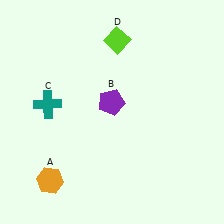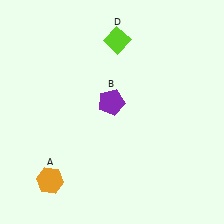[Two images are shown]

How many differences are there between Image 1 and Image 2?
There is 1 difference between the two images.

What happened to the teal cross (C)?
The teal cross (C) was removed in Image 2. It was in the top-left area of Image 1.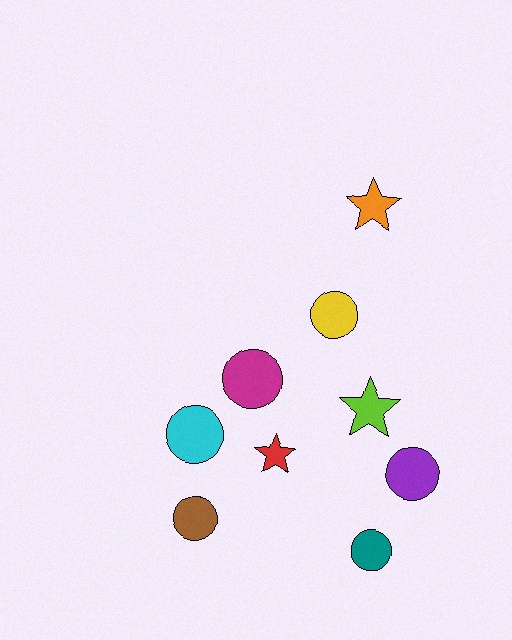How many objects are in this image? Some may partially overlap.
There are 9 objects.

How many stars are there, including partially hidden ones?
There are 3 stars.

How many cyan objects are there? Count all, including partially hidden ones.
There is 1 cyan object.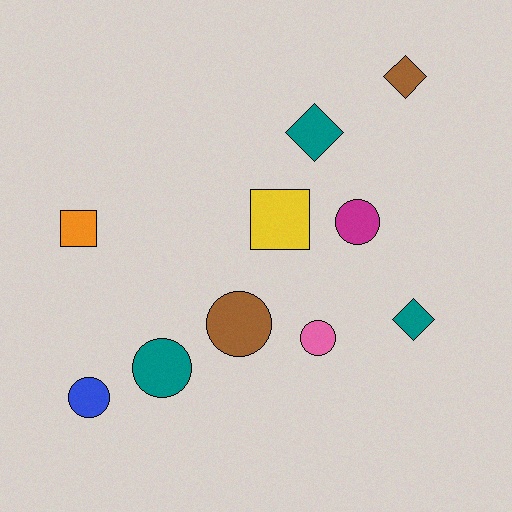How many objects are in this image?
There are 10 objects.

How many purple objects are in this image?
There are no purple objects.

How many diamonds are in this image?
There are 3 diamonds.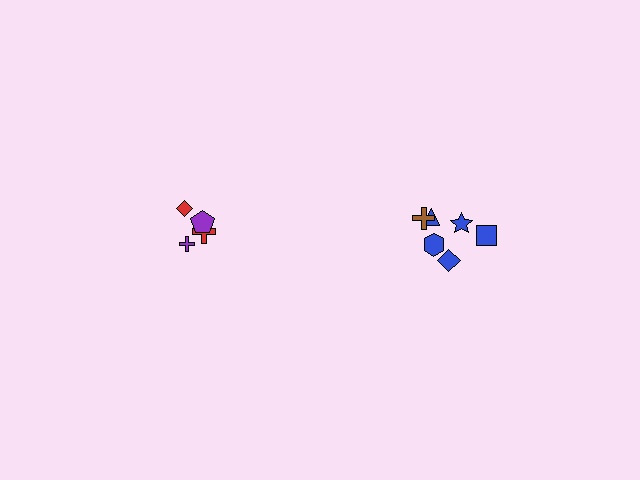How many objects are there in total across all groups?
There are 10 objects.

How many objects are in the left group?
There are 4 objects.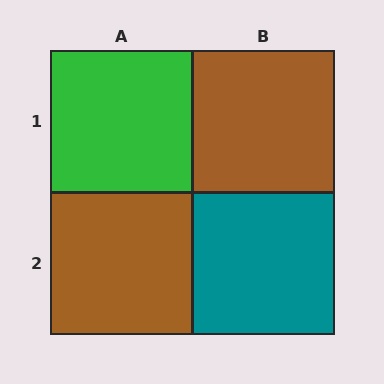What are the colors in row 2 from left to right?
Brown, teal.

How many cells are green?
1 cell is green.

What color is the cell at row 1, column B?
Brown.